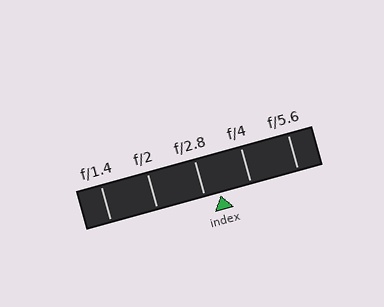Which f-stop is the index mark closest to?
The index mark is closest to f/2.8.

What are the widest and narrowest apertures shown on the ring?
The widest aperture shown is f/1.4 and the narrowest is f/5.6.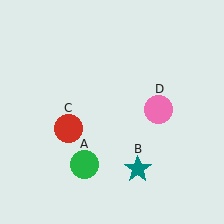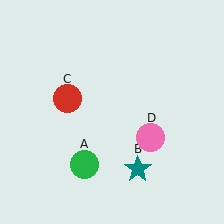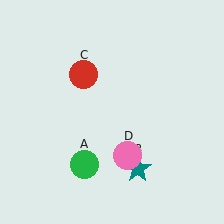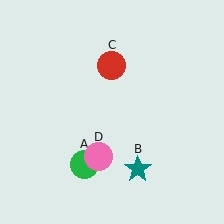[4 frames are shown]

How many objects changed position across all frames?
2 objects changed position: red circle (object C), pink circle (object D).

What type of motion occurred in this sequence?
The red circle (object C), pink circle (object D) rotated clockwise around the center of the scene.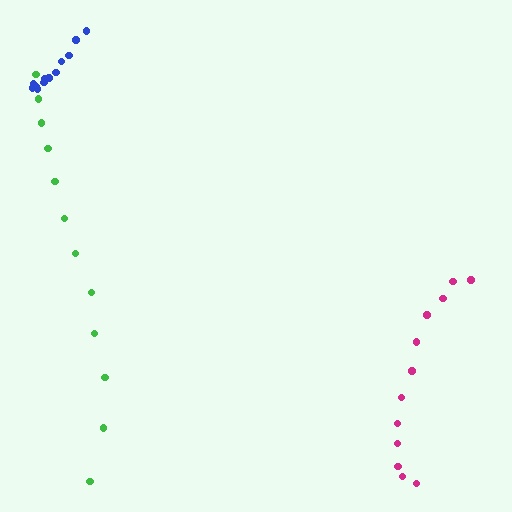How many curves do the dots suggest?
There are 3 distinct paths.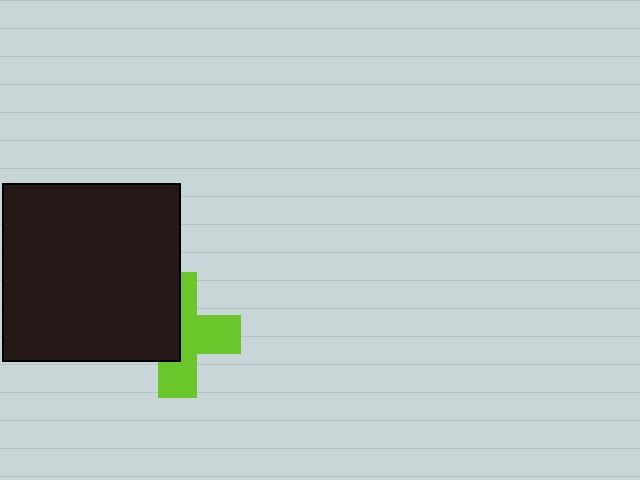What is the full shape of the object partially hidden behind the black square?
The partially hidden object is a lime cross.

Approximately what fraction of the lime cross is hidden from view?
Roughly 45% of the lime cross is hidden behind the black square.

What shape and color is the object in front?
The object in front is a black square.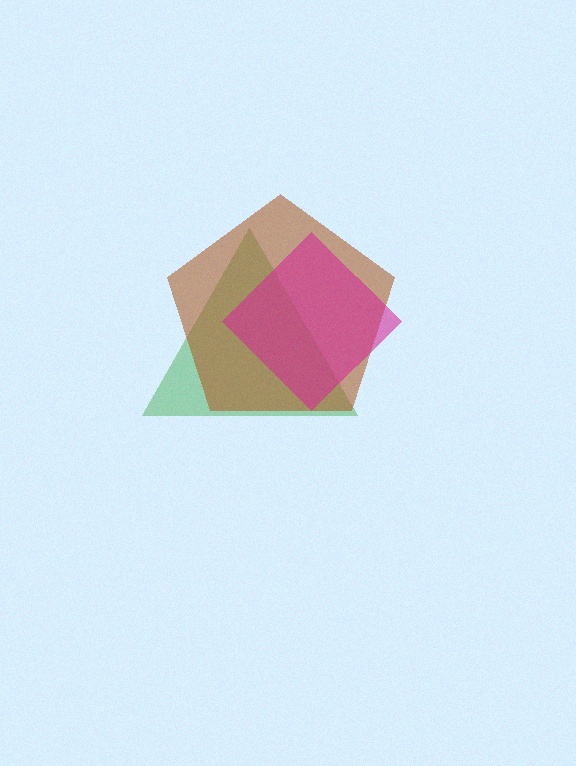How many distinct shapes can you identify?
There are 3 distinct shapes: a green triangle, a brown pentagon, a magenta diamond.